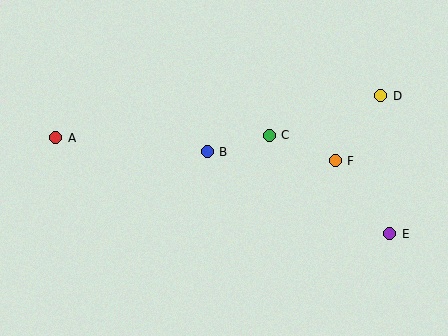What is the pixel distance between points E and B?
The distance between E and B is 200 pixels.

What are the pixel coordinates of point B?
Point B is at (207, 152).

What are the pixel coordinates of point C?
Point C is at (269, 136).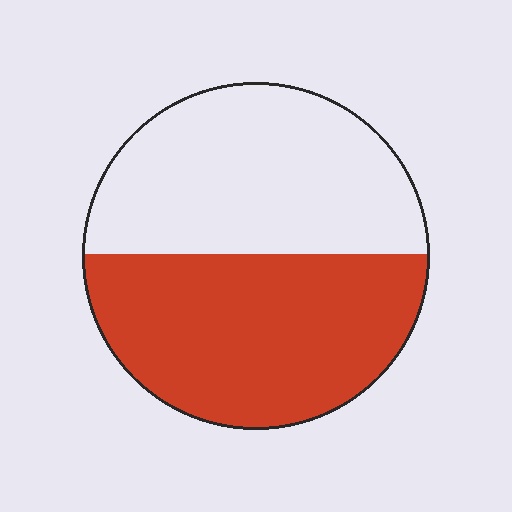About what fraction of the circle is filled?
About one half (1/2).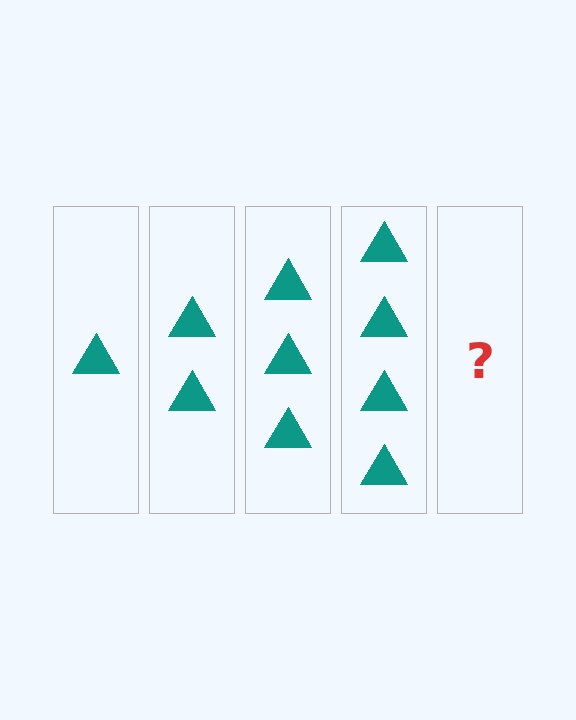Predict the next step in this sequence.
The next step is 5 triangles.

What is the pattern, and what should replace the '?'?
The pattern is that each step adds one more triangle. The '?' should be 5 triangles.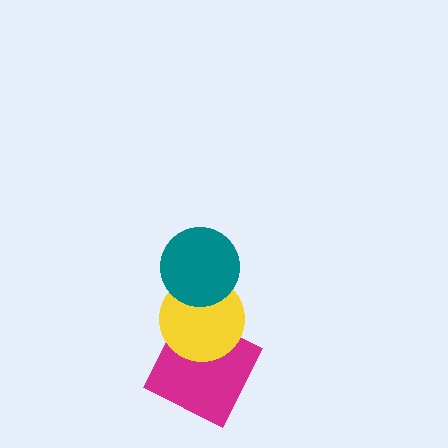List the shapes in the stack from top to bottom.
From top to bottom: the teal circle, the yellow circle, the magenta square.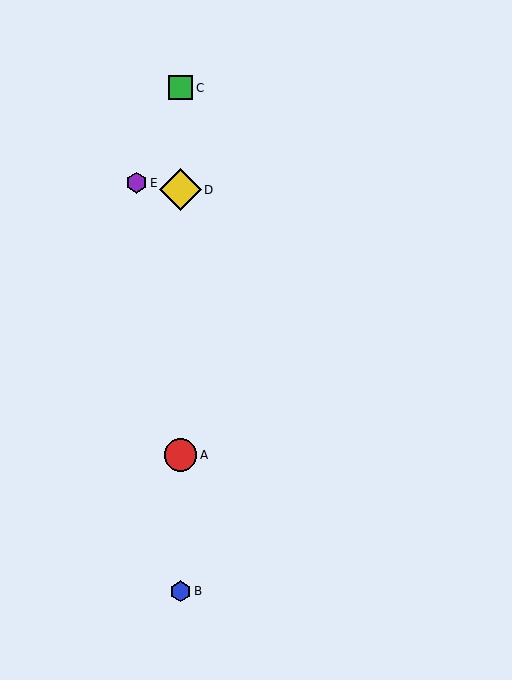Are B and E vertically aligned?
No, B is at x≈181 and E is at x≈137.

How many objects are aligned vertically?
4 objects (A, B, C, D) are aligned vertically.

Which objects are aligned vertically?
Objects A, B, C, D are aligned vertically.